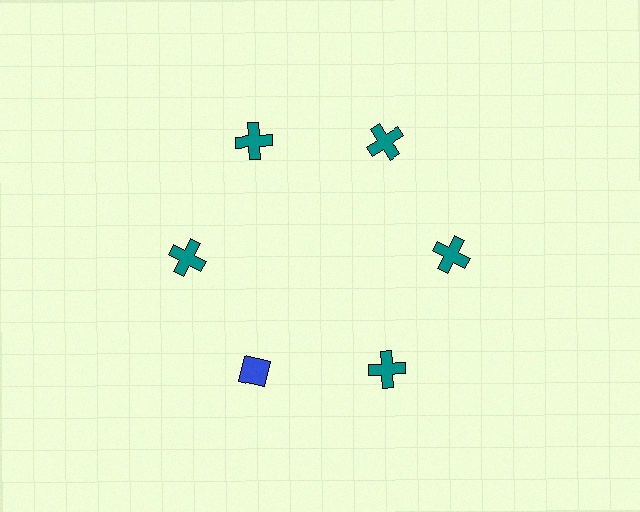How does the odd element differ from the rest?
It differs in both color (blue instead of teal) and shape (diamond instead of cross).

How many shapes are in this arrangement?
There are 6 shapes arranged in a ring pattern.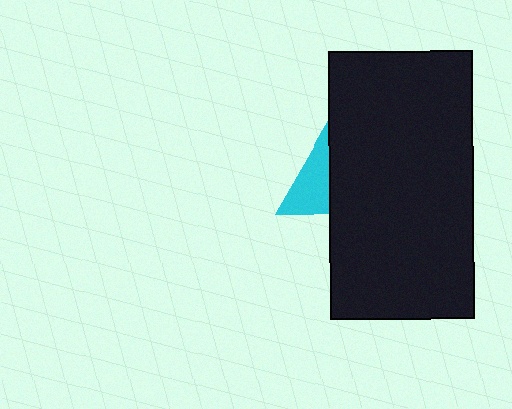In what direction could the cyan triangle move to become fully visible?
The cyan triangle could move left. That would shift it out from behind the black rectangle entirely.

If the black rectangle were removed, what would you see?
You would see the complete cyan triangle.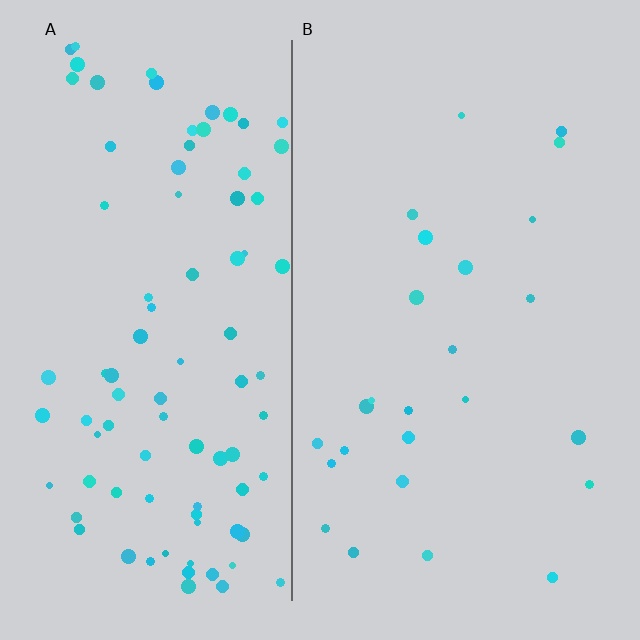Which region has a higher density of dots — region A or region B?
A (the left).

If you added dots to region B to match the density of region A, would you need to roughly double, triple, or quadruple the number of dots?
Approximately triple.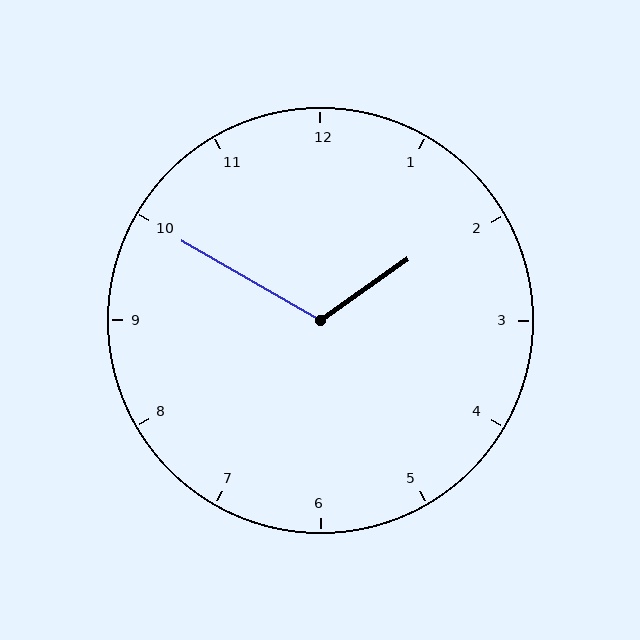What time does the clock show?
1:50.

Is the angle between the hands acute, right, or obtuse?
It is obtuse.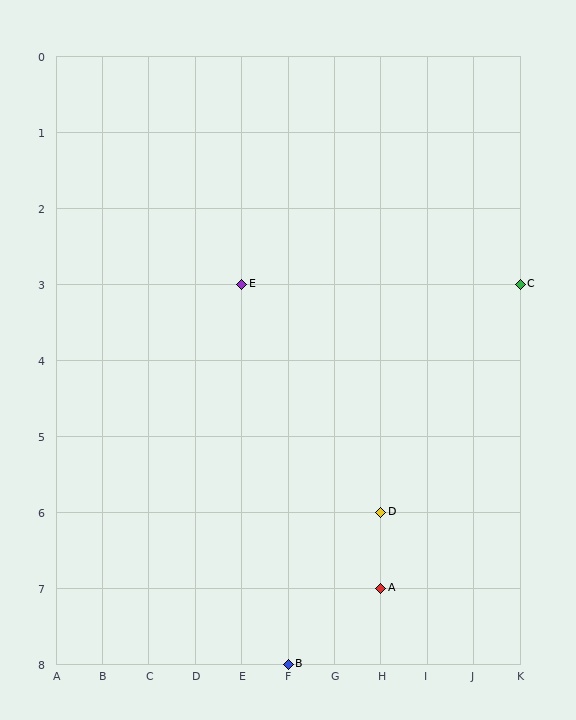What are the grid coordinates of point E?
Point E is at grid coordinates (E, 3).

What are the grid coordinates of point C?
Point C is at grid coordinates (K, 3).